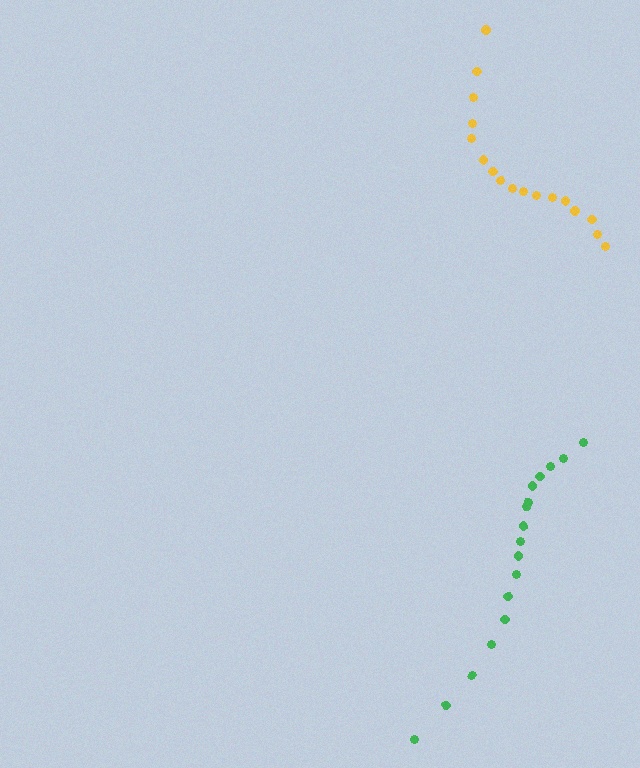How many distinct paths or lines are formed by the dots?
There are 2 distinct paths.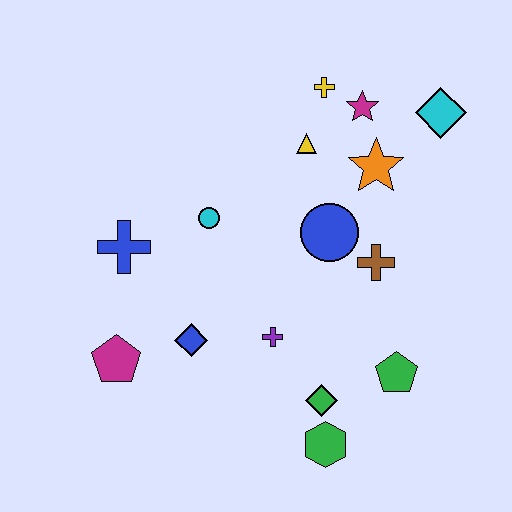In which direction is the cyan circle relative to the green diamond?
The cyan circle is above the green diamond.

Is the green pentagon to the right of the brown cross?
Yes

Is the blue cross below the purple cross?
No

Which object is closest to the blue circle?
The brown cross is closest to the blue circle.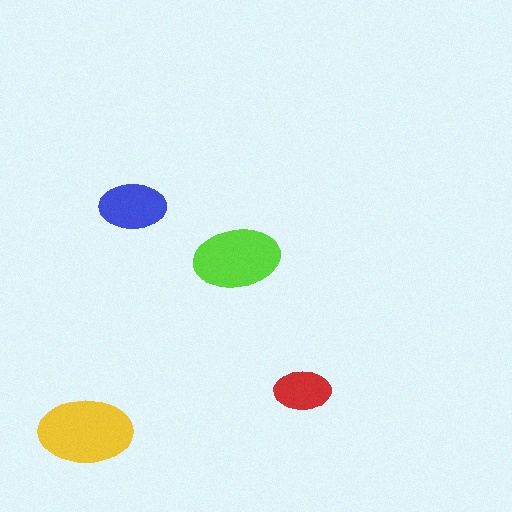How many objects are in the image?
There are 4 objects in the image.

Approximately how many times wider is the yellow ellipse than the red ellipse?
About 1.5 times wider.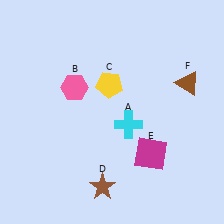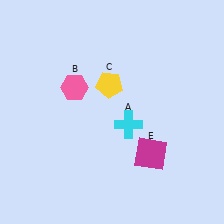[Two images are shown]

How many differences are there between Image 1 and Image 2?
There are 2 differences between the two images.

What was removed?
The brown star (D), the brown triangle (F) were removed in Image 2.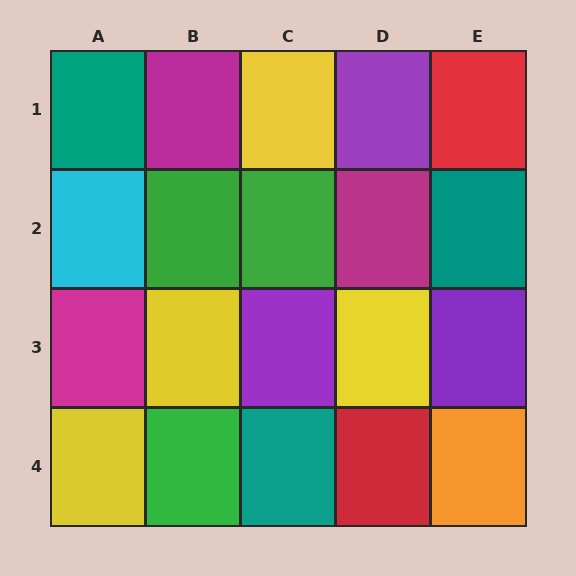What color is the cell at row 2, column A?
Cyan.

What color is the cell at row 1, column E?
Red.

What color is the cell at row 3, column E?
Purple.